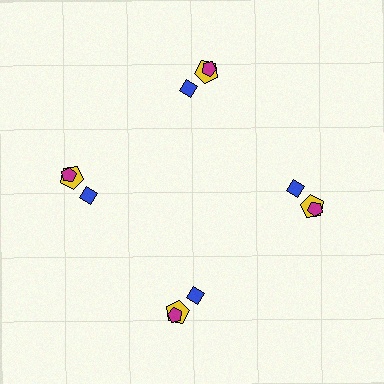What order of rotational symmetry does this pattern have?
This pattern has 4-fold rotational symmetry.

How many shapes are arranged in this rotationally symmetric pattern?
There are 12 shapes, arranged in 4 groups of 3.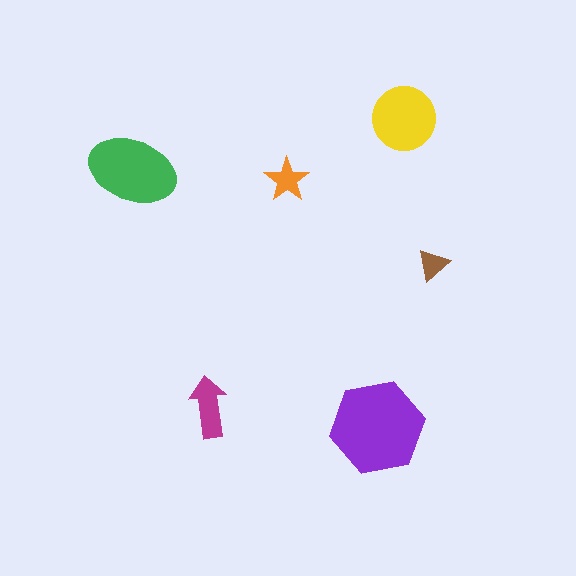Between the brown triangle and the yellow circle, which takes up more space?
The yellow circle.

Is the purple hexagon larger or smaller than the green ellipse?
Larger.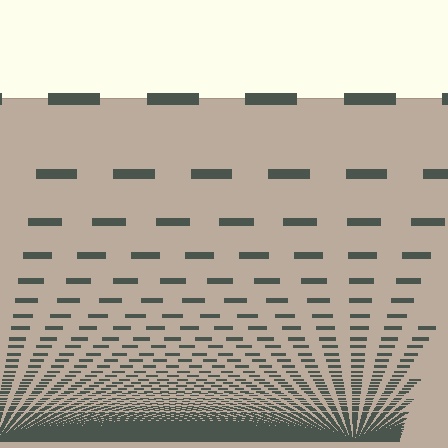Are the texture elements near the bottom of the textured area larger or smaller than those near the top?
Smaller. The gradient is inverted — elements near the bottom are smaller and denser.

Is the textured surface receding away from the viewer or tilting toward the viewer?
The surface appears to tilt toward the viewer. Texture elements get larger and sparser toward the top.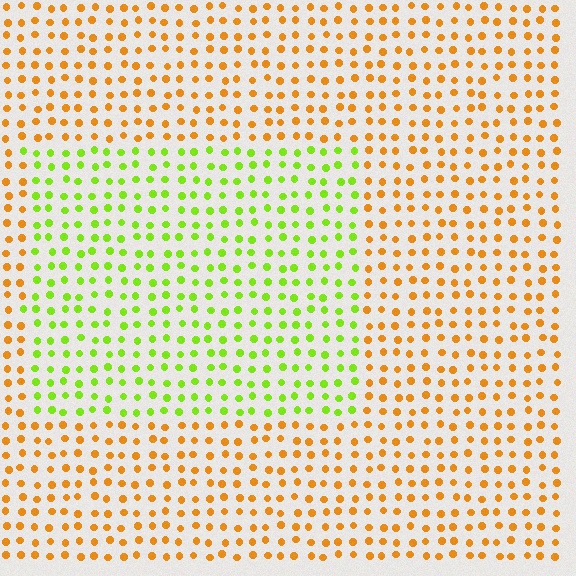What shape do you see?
I see a rectangle.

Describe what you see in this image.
The image is filled with small orange elements in a uniform arrangement. A rectangle-shaped region is visible where the elements are tinted to a slightly different hue, forming a subtle color boundary.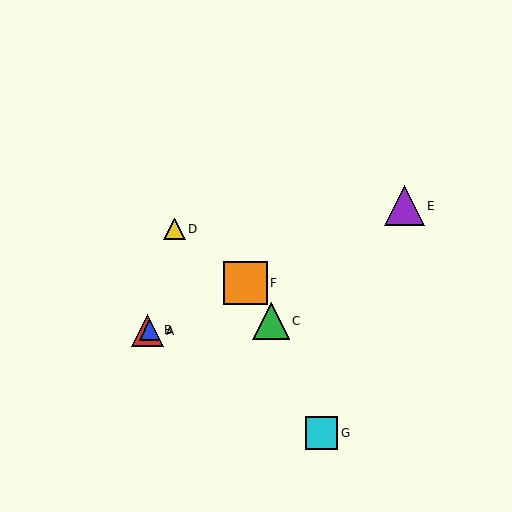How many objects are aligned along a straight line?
4 objects (A, B, E, F) are aligned along a straight line.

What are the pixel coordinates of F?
Object F is at (246, 283).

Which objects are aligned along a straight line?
Objects A, B, E, F are aligned along a straight line.